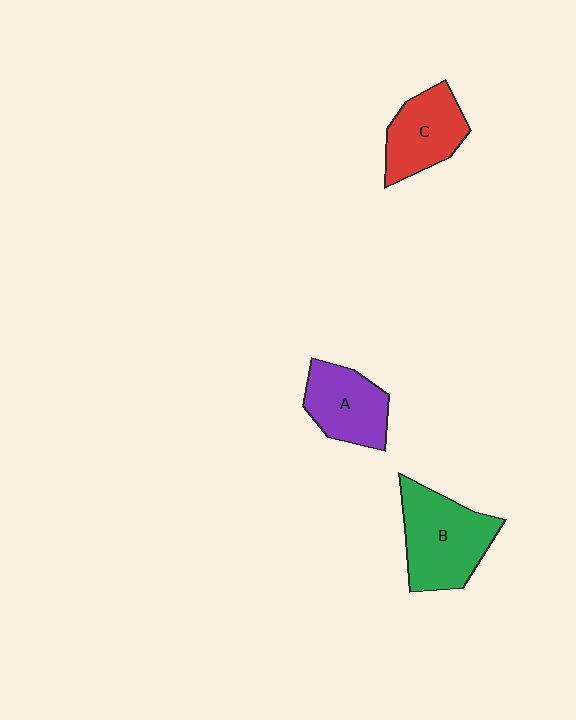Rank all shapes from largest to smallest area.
From largest to smallest: B (green), A (purple), C (red).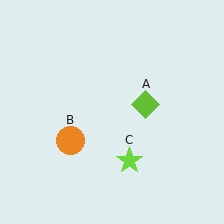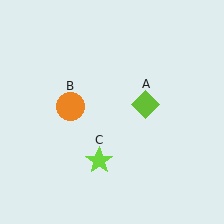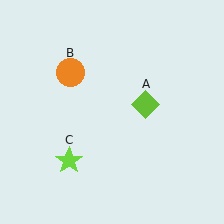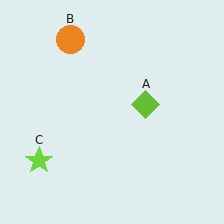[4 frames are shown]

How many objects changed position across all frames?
2 objects changed position: orange circle (object B), lime star (object C).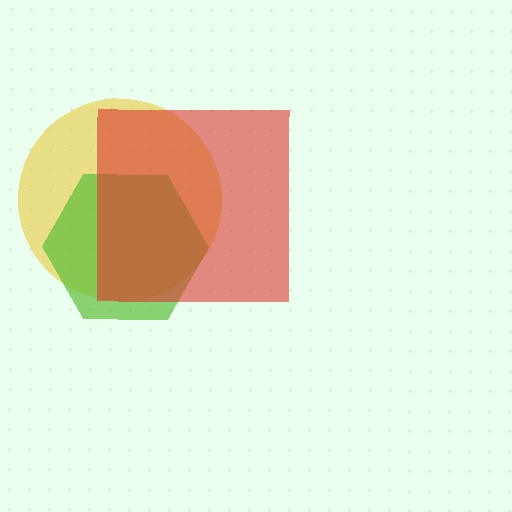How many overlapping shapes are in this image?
There are 3 overlapping shapes in the image.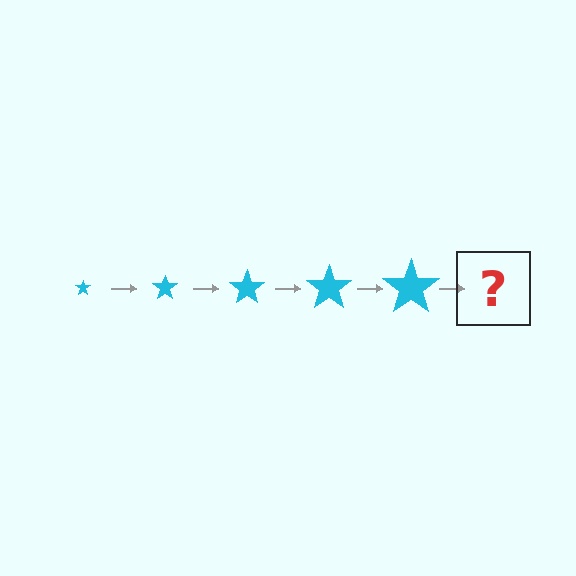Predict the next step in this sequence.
The next step is a cyan star, larger than the previous one.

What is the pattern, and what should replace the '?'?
The pattern is that the star gets progressively larger each step. The '?' should be a cyan star, larger than the previous one.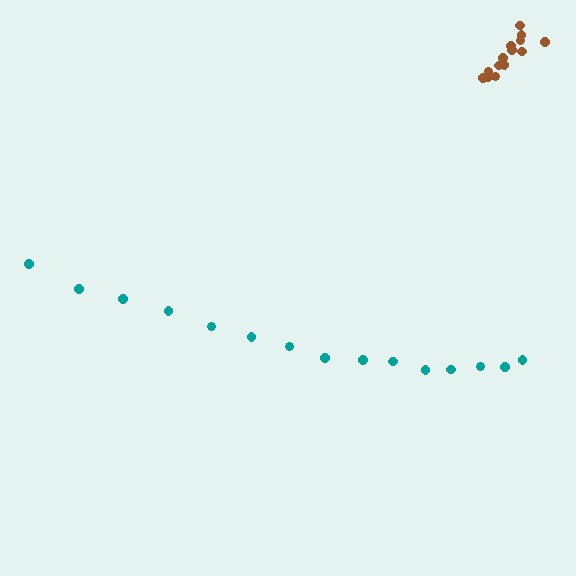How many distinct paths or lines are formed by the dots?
There are 2 distinct paths.